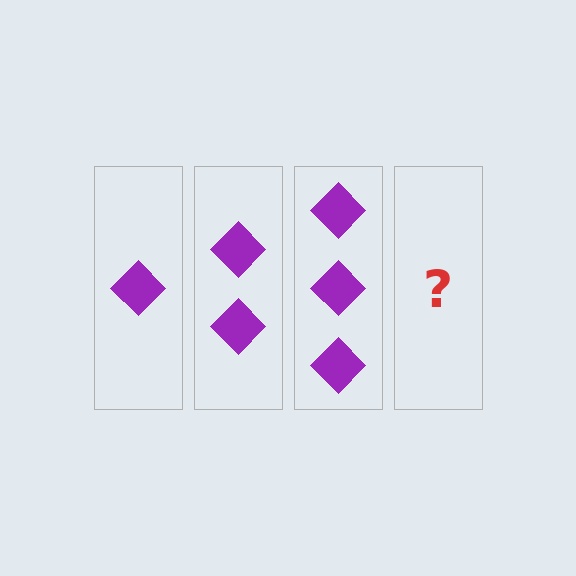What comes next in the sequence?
The next element should be 4 diamonds.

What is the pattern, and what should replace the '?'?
The pattern is that each step adds one more diamond. The '?' should be 4 diamonds.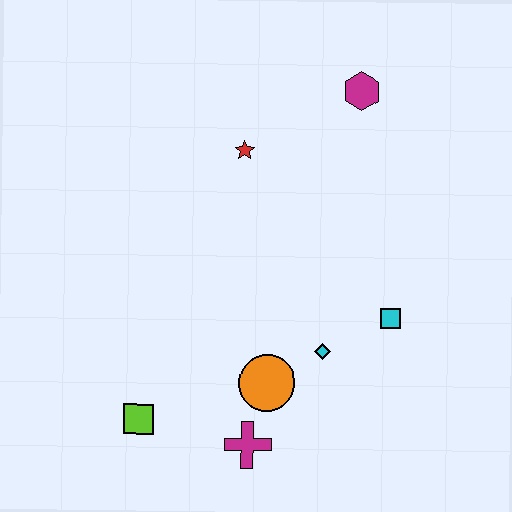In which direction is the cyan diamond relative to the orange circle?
The cyan diamond is to the right of the orange circle.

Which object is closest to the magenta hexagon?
The red star is closest to the magenta hexagon.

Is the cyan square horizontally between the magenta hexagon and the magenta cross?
No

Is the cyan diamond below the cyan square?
Yes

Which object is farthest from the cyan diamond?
The magenta hexagon is farthest from the cyan diamond.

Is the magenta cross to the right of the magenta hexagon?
No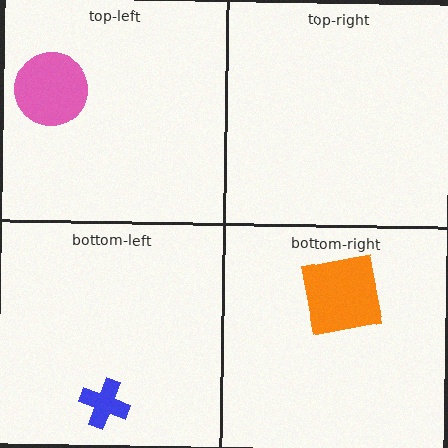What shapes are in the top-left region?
The pink circle.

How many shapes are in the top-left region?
1.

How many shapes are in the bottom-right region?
1.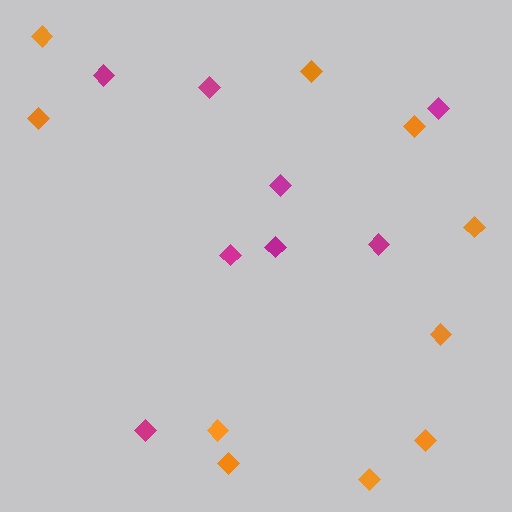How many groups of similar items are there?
There are 2 groups: one group of magenta diamonds (8) and one group of orange diamonds (10).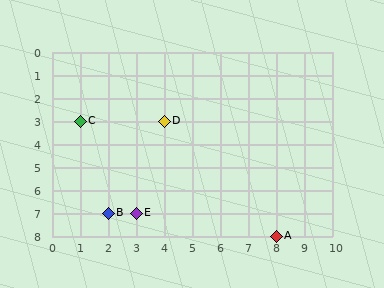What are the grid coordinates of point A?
Point A is at grid coordinates (8, 8).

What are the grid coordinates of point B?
Point B is at grid coordinates (2, 7).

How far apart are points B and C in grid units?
Points B and C are 1 column and 4 rows apart (about 4.1 grid units diagonally).